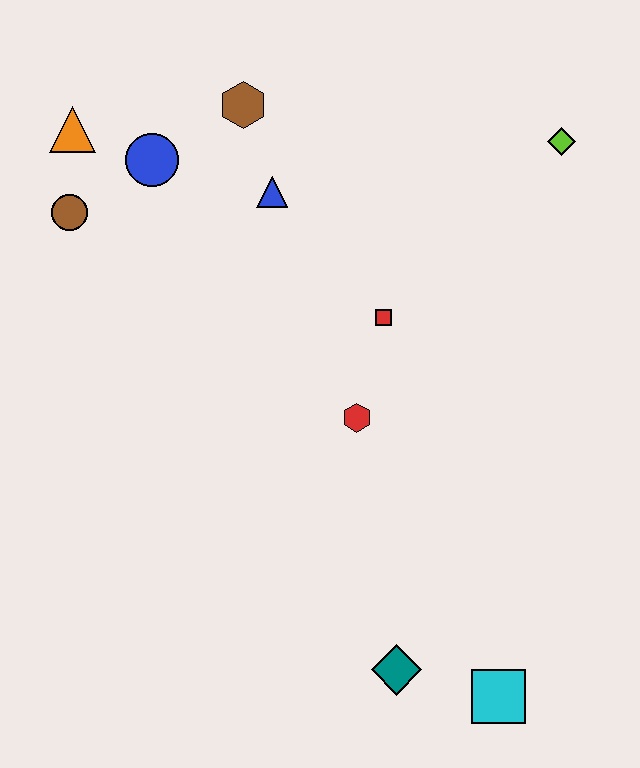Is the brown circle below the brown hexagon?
Yes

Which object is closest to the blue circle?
The orange triangle is closest to the blue circle.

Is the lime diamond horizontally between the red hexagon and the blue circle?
No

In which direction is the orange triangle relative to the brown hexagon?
The orange triangle is to the left of the brown hexagon.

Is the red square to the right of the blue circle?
Yes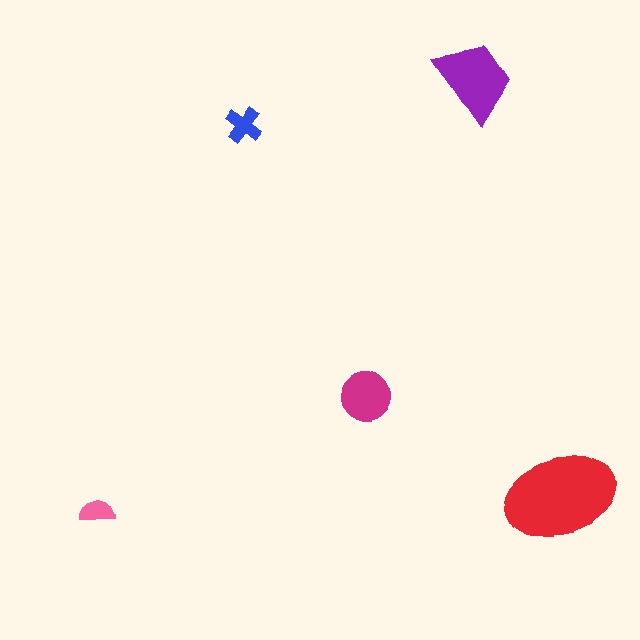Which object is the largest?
The red ellipse.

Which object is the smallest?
The pink semicircle.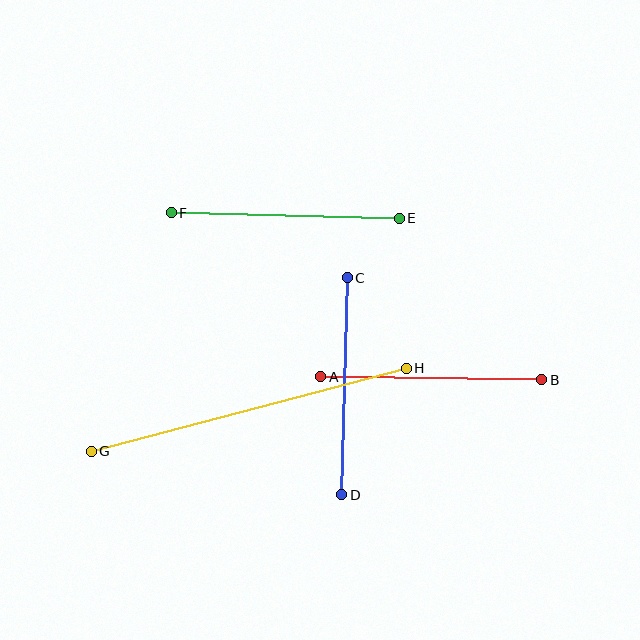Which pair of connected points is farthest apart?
Points G and H are farthest apart.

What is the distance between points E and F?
The distance is approximately 228 pixels.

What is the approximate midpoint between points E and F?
The midpoint is at approximately (285, 215) pixels.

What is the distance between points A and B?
The distance is approximately 221 pixels.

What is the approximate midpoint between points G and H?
The midpoint is at approximately (249, 410) pixels.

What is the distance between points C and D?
The distance is approximately 217 pixels.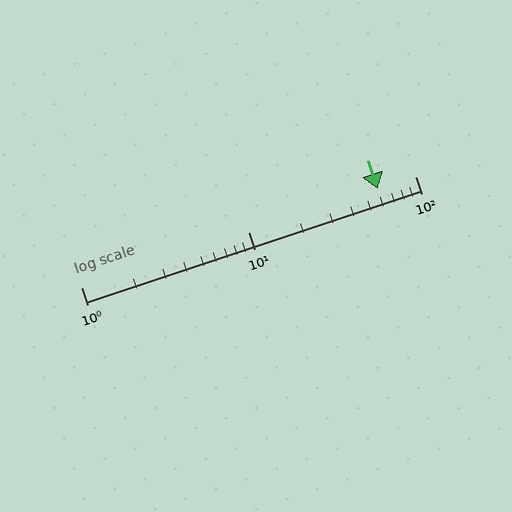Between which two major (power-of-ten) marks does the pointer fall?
The pointer is between 10 and 100.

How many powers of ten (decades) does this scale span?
The scale spans 2 decades, from 1 to 100.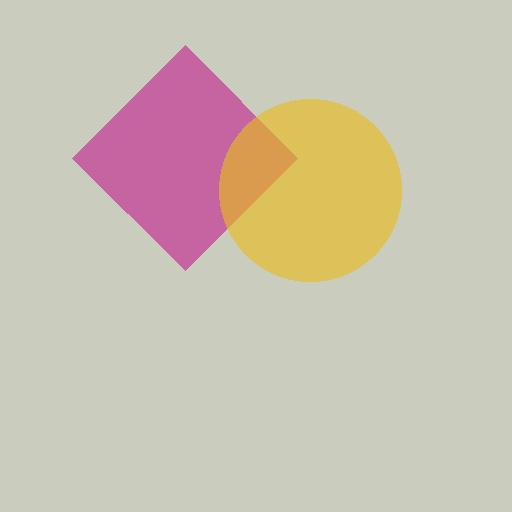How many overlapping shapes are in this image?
There are 2 overlapping shapes in the image.